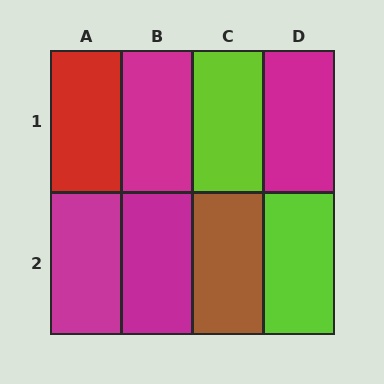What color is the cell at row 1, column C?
Lime.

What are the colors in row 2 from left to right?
Magenta, magenta, brown, lime.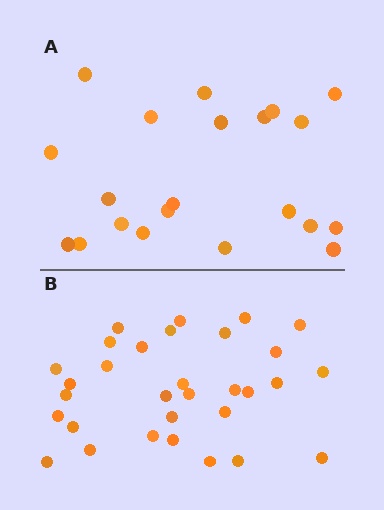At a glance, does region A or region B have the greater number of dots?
Region B (the bottom region) has more dots.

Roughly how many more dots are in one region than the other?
Region B has roughly 10 or so more dots than region A.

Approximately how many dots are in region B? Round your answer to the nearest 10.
About 30 dots. (The exact count is 31, which rounds to 30.)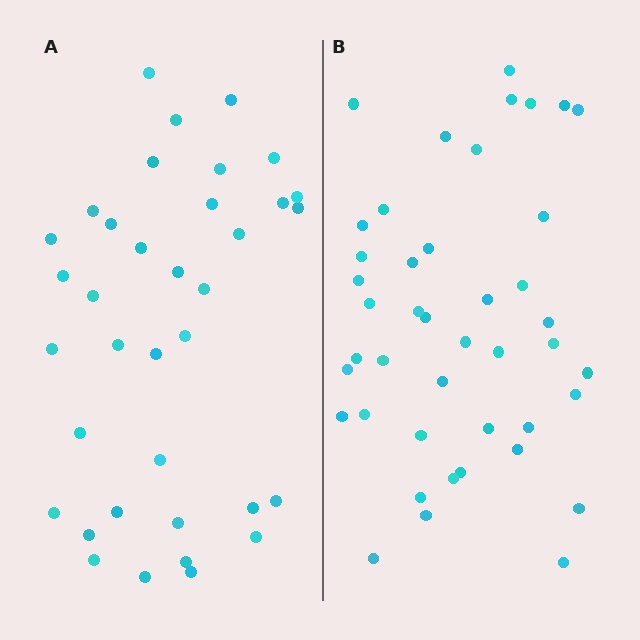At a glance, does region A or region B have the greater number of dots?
Region B (the right region) has more dots.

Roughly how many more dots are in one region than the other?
Region B has roughly 8 or so more dots than region A.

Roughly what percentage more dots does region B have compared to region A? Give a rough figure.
About 20% more.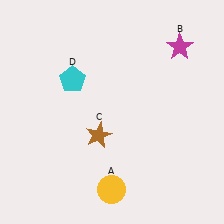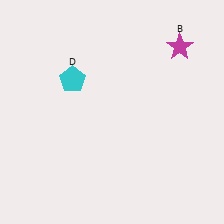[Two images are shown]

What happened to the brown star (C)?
The brown star (C) was removed in Image 2. It was in the bottom-left area of Image 1.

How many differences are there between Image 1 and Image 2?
There are 2 differences between the two images.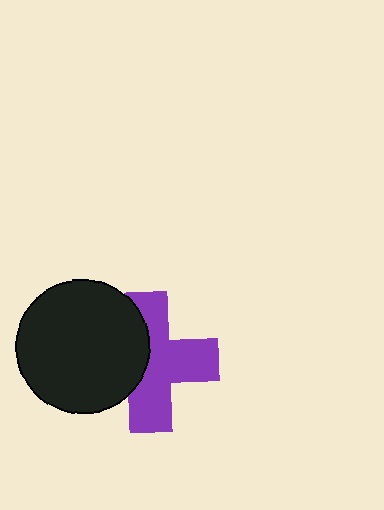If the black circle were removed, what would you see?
You would see the complete purple cross.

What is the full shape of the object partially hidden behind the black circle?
The partially hidden object is a purple cross.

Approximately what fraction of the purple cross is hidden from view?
Roughly 37% of the purple cross is hidden behind the black circle.